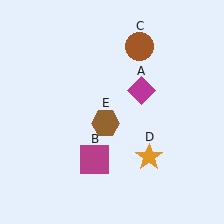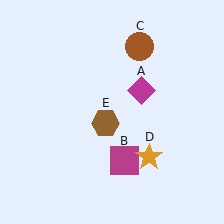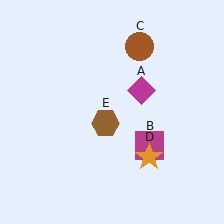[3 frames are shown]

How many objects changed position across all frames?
1 object changed position: magenta square (object B).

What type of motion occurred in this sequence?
The magenta square (object B) rotated counterclockwise around the center of the scene.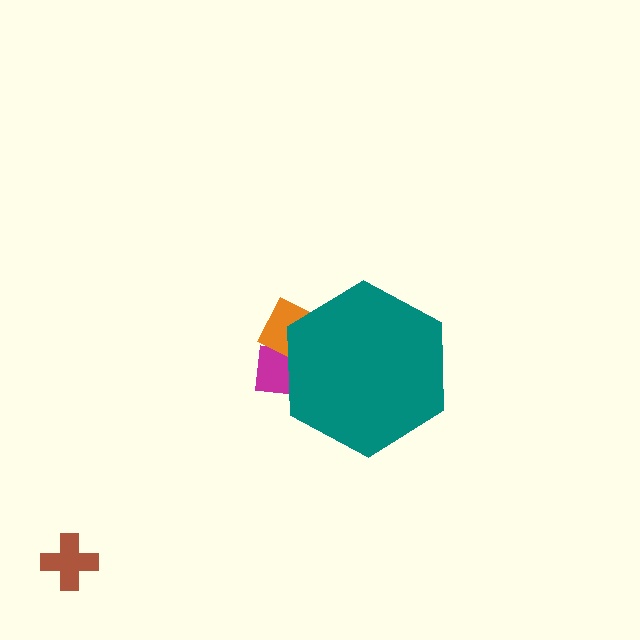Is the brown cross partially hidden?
No, the brown cross is fully visible.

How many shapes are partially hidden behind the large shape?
2 shapes are partially hidden.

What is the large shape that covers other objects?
A teal hexagon.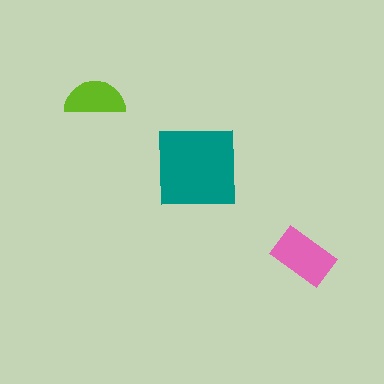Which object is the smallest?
The lime semicircle.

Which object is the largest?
The teal square.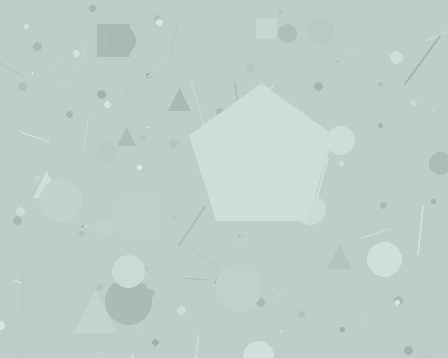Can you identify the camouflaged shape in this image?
The camouflaged shape is a pentagon.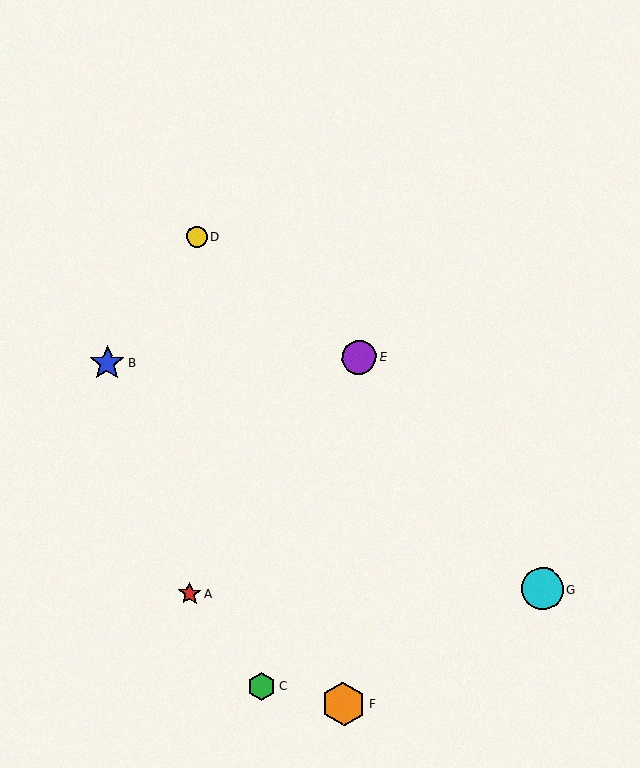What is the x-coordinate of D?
Object D is at x≈197.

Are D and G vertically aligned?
No, D is at x≈197 and G is at x≈543.